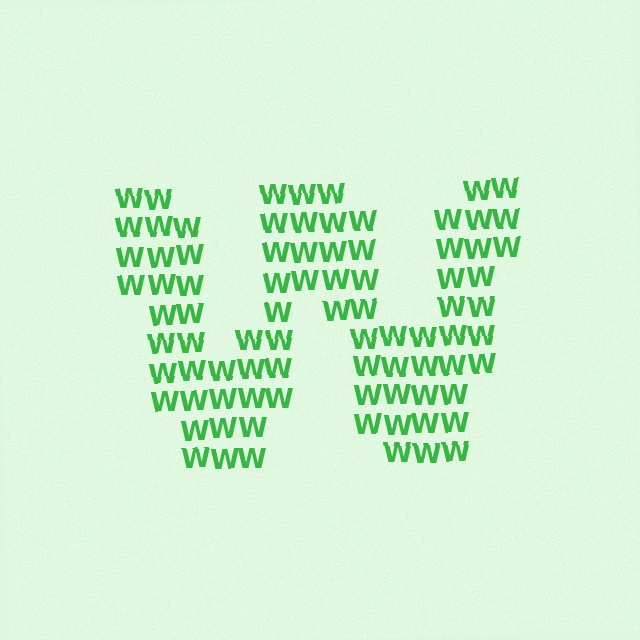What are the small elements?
The small elements are letter W's.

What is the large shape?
The large shape is the letter W.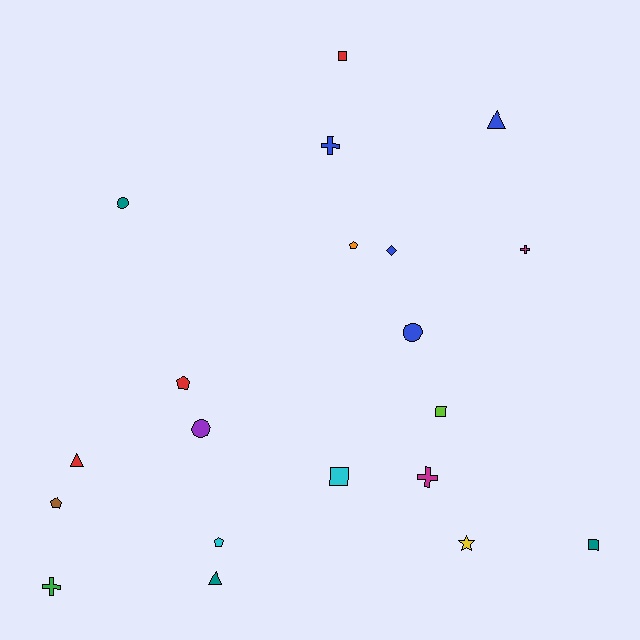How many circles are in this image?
There are 3 circles.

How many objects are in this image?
There are 20 objects.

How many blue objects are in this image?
There are 4 blue objects.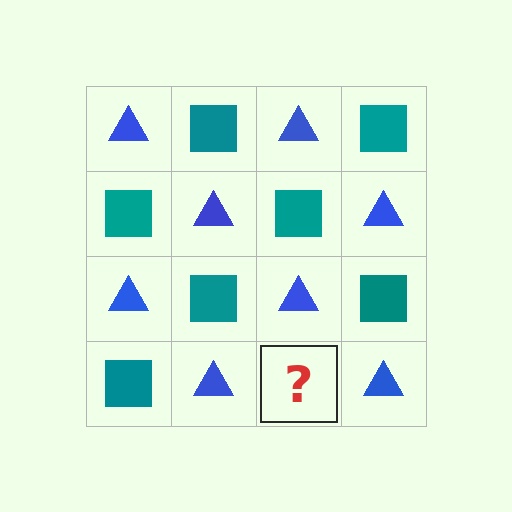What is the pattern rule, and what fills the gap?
The rule is that it alternates blue triangle and teal square in a checkerboard pattern. The gap should be filled with a teal square.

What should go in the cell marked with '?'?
The missing cell should contain a teal square.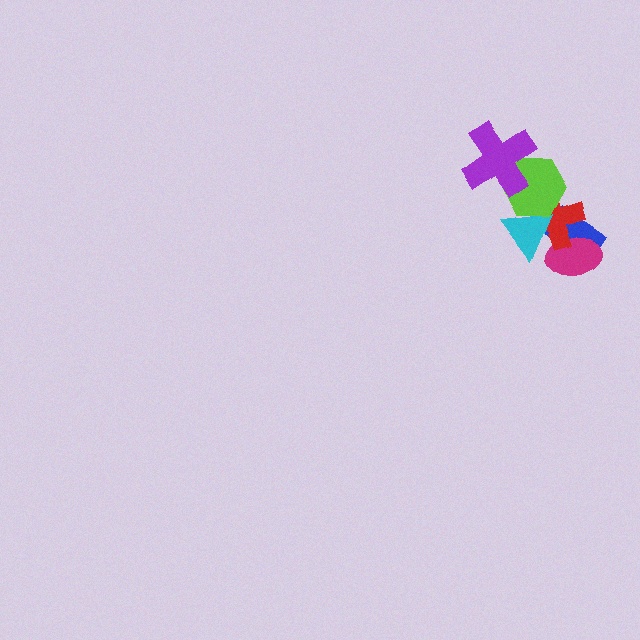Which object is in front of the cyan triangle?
The lime hexagon is in front of the cyan triangle.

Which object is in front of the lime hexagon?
The purple cross is in front of the lime hexagon.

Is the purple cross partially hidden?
No, no other shape covers it.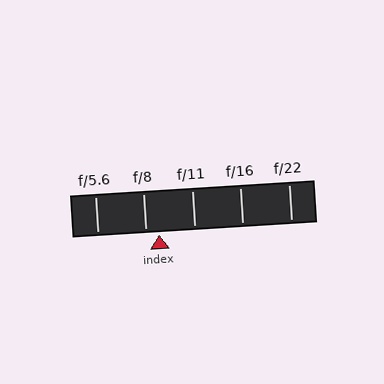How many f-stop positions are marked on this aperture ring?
There are 5 f-stop positions marked.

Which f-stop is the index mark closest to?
The index mark is closest to f/8.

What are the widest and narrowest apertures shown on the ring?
The widest aperture shown is f/5.6 and the narrowest is f/22.